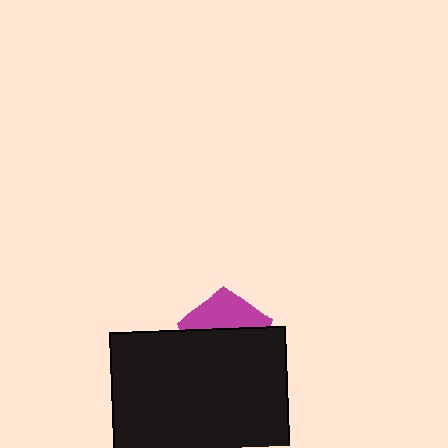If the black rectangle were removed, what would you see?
You would see the complete magenta pentagon.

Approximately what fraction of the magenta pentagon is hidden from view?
Roughly 63% of the magenta pentagon is hidden behind the black rectangle.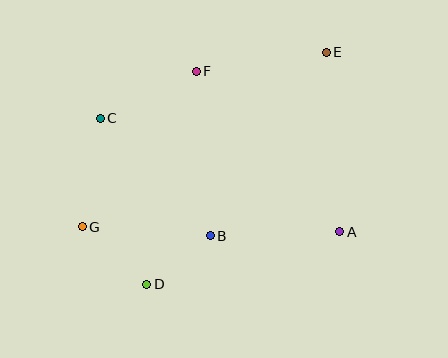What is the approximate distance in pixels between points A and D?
The distance between A and D is approximately 200 pixels.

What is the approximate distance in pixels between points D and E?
The distance between D and E is approximately 293 pixels.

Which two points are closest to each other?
Points B and D are closest to each other.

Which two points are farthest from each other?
Points E and G are farthest from each other.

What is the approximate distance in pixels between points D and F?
The distance between D and F is approximately 219 pixels.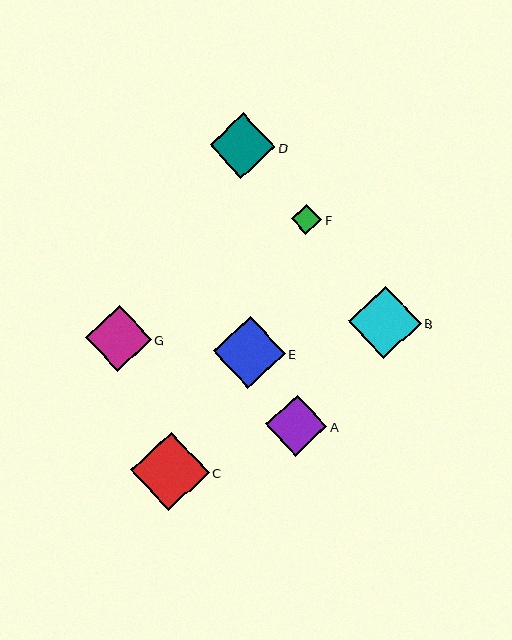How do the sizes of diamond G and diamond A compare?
Diamond G and diamond A are approximately the same size.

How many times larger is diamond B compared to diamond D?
Diamond B is approximately 1.1 times the size of diamond D.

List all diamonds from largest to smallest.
From largest to smallest: C, B, E, G, D, A, F.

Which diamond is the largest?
Diamond C is the largest with a size of approximately 78 pixels.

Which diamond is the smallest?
Diamond F is the smallest with a size of approximately 30 pixels.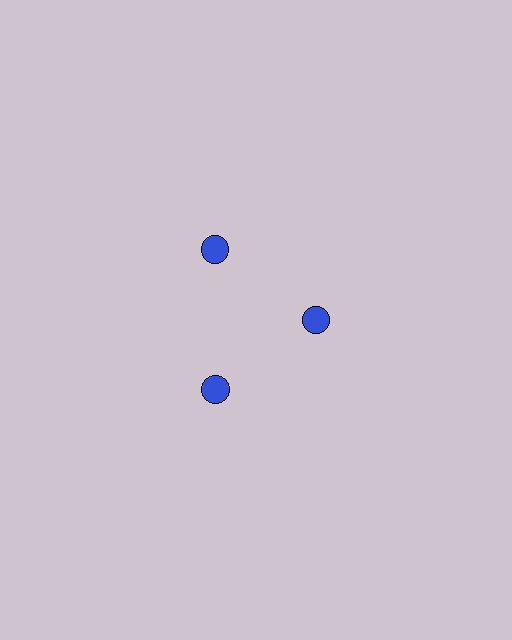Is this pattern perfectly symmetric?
No. The 3 blue circles are arranged in a ring, but one element near the 3 o'clock position is pulled inward toward the center, breaking the 3-fold rotational symmetry.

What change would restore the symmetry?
The symmetry would be restored by moving it outward, back onto the ring so that all 3 circles sit at equal angles and equal distance from the center.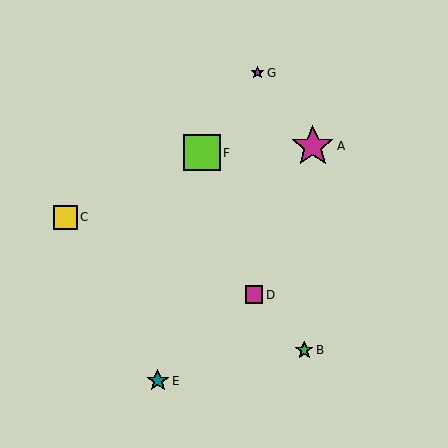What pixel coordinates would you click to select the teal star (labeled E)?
Click at (158, 381) to select the teal star E.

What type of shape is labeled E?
Shape E is a teal star.